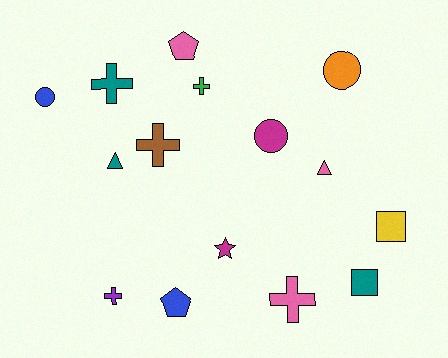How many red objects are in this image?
There are no red objects.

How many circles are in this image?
There are 3 circles.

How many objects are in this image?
There are 15 objects.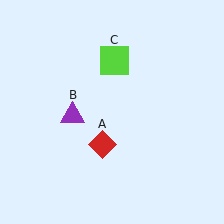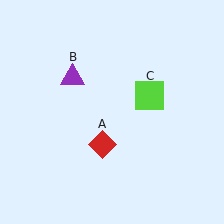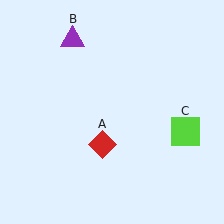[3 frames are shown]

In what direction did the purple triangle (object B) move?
The purple triangle (object B) moved up.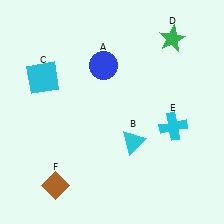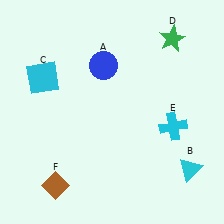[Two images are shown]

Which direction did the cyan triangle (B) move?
The cyan triangle (B) moved right.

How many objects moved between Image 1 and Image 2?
1 object moved between the two images.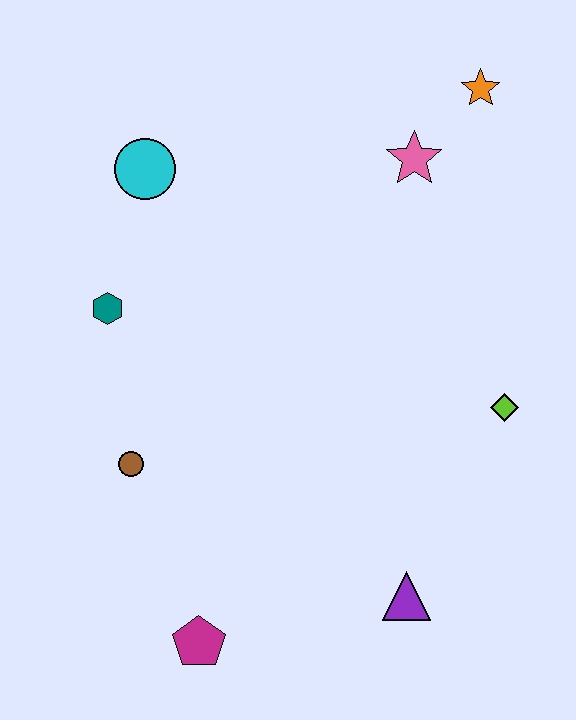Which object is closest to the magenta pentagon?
The brown circle is closest to the magenta pentagon.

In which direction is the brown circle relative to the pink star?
The brown circle is below the pink star.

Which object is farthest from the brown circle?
The orange star is farthest from the brown circle.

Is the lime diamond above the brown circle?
Yes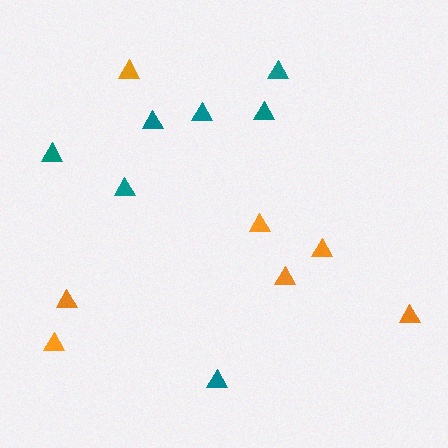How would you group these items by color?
There are 2 groups: one group of orange triangles (7) and one group of teal triangles (7).